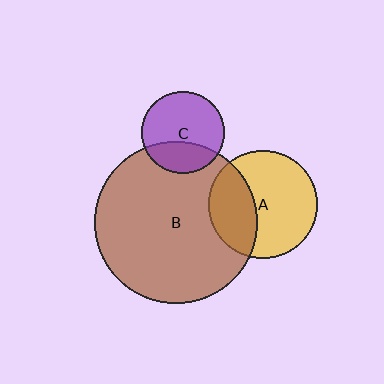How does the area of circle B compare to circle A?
Approximately 2.2 times.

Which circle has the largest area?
Circle B (brown).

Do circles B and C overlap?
Yes.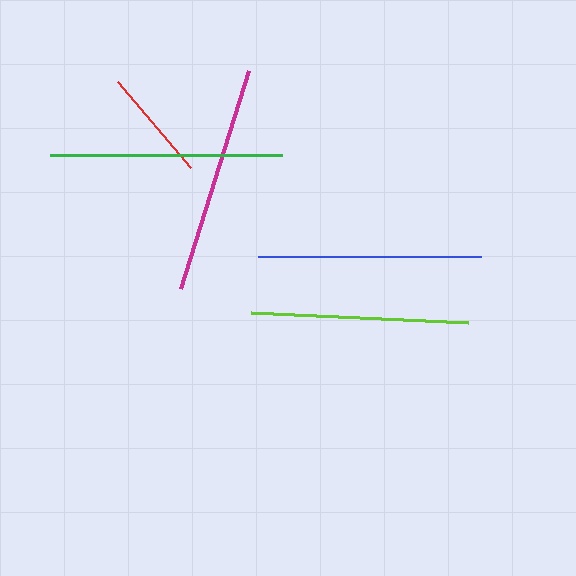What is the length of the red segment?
The red segment is approximately 113 pixels long.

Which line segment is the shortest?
The red line is the shortest at approximately 113 pixels.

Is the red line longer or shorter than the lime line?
The lime line is longer than the red line.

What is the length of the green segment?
The green segment is approximately 232 pixels long.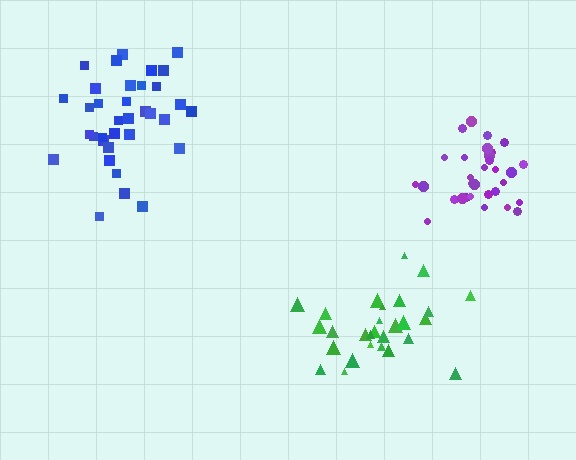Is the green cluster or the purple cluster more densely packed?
Purple.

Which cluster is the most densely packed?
Purple.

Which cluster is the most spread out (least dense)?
Green.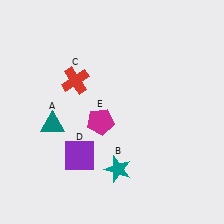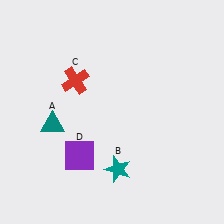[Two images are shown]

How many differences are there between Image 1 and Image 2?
There is 1 difference between the two images.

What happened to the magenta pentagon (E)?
The magenta pentagon (E) was removed in Image 2. It was in the bottom-left area of Image 1.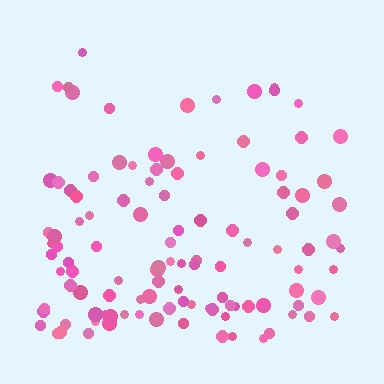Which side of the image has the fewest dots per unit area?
The top.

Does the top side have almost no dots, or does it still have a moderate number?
Still a moderate number, just noticeably fewer than the bottom.